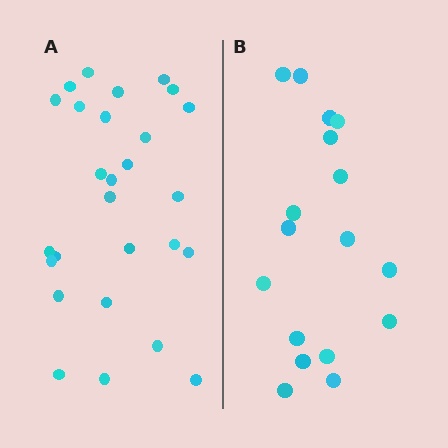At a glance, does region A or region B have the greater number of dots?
Region A (the left region) has more dots.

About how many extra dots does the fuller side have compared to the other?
Region A has roughly 10 or so more dots than region B.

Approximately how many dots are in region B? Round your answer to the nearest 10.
About 20 dots. (The exact count is 17, which rounds to 20.)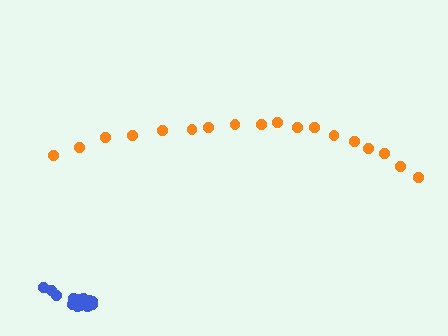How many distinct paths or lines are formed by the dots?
There are 2 distinct paths.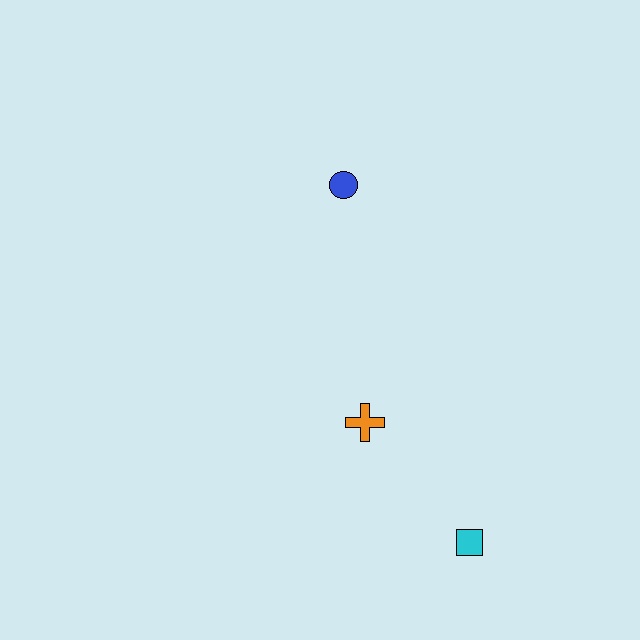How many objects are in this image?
There are 3 objects.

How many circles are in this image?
There is 1 circle.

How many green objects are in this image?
There are no green objects.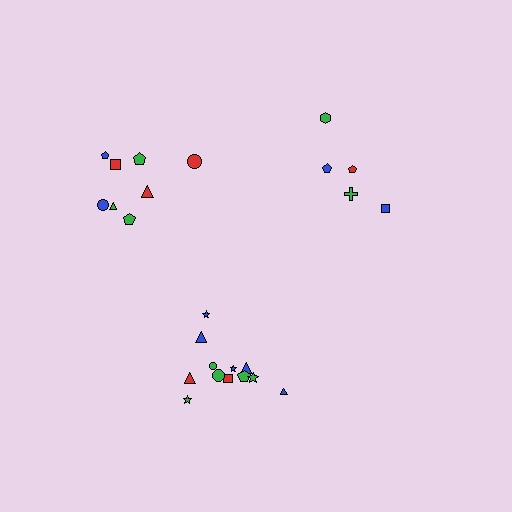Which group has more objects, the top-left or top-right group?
The top-left group.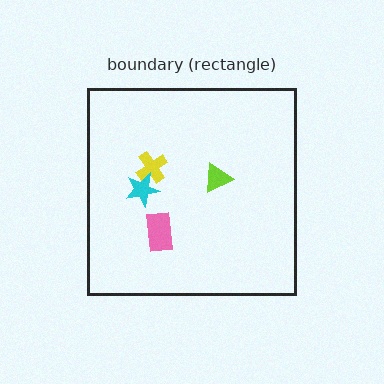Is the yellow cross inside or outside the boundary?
Inside.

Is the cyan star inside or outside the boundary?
Inside.